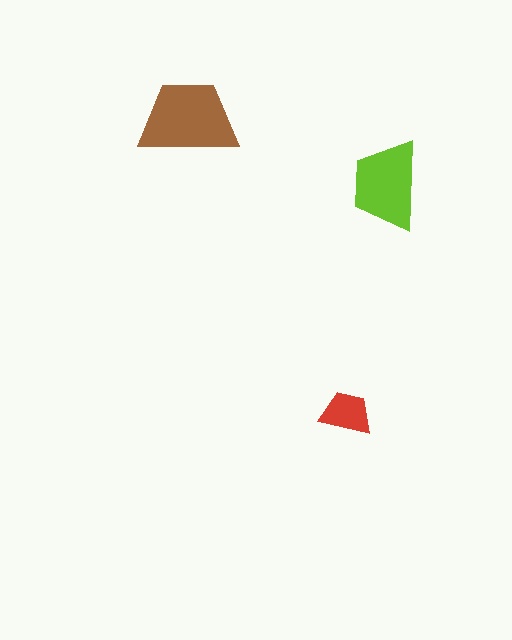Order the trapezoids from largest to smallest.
the brown one, the lime one, the red one.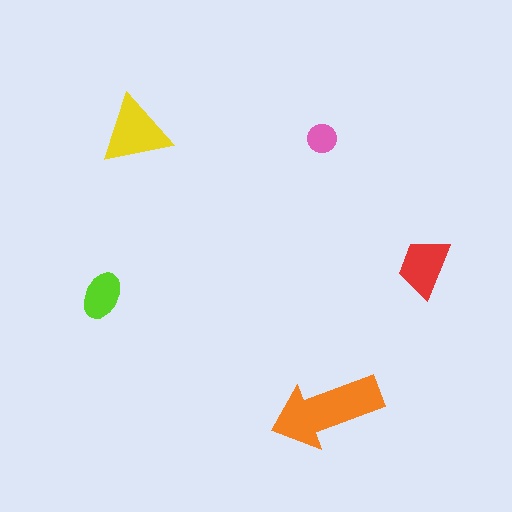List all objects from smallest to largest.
The pink circle, the lime ellipse, the red trapezoid, the yellow triangle, the orange arrow.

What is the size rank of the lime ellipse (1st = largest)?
4th.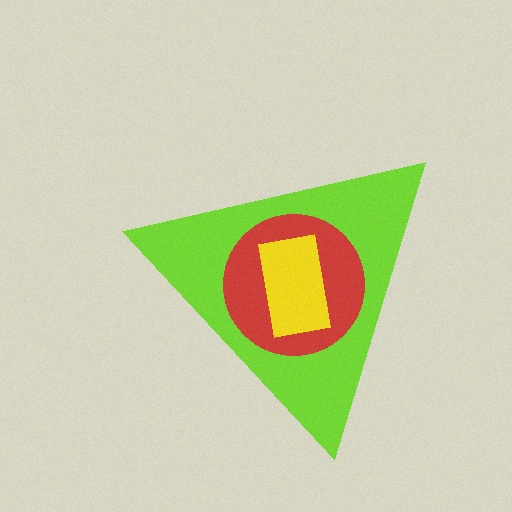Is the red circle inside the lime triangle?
Yes.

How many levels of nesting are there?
3.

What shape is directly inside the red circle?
The yellow rectangle.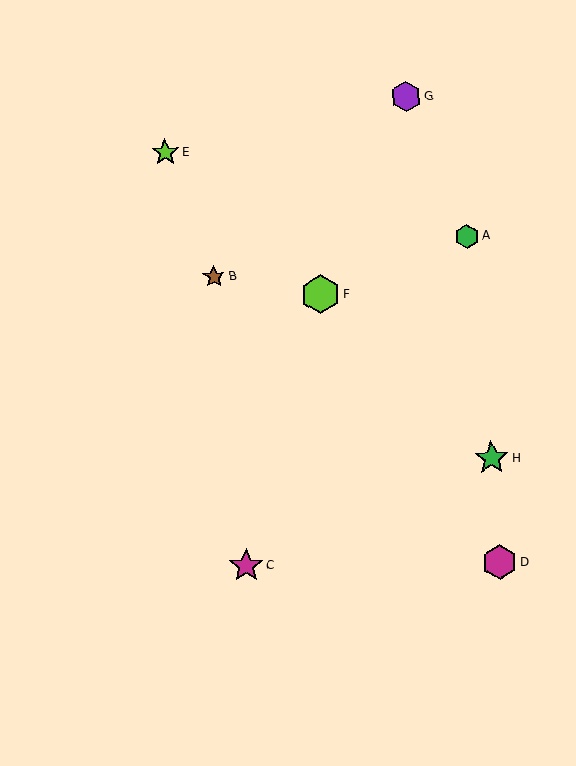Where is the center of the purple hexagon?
The center of the purple hexagon is at (406, 97).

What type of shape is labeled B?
Shape B is a brown star.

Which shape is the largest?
The lime hexagon (labeled F) is the largest.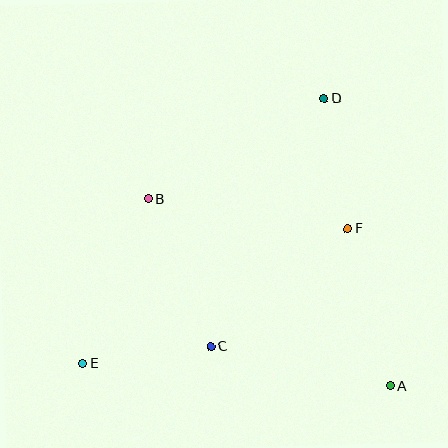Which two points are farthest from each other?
Points D and E are farthest from each other.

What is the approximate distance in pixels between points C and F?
The distance between C and F is approximately 181 pixels.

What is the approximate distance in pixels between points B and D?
The distance between B and D is approximately 202 pixels.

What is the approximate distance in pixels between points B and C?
The distance between B and C is approximately 160 pixels.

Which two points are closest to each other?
Points C and E are closest to each other.